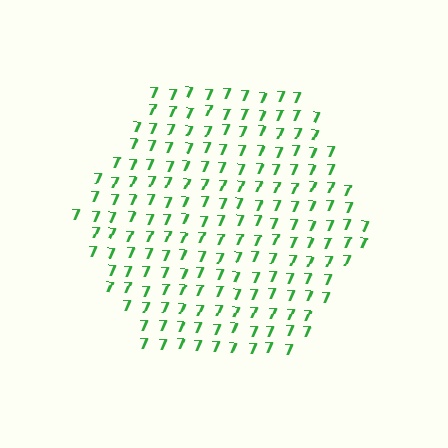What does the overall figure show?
The overall figure shows a hexagon.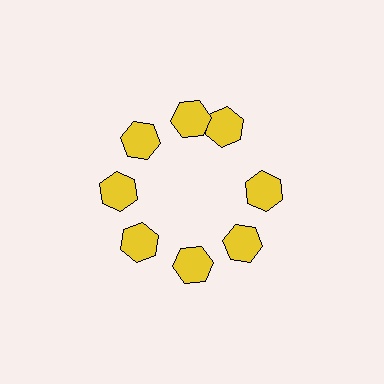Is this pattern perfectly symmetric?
No. The 8 yellow hexagons are arranged in a ring, but one element near the 2 o'clock position is rotated out of alignment along the ring, breaking the 8-fold rotational symmetry.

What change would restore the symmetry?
The symmetry would be restored by rotating it back into even spacing with its neighbors so that all 8 hexagons sit at equal angles and equal distance from the center.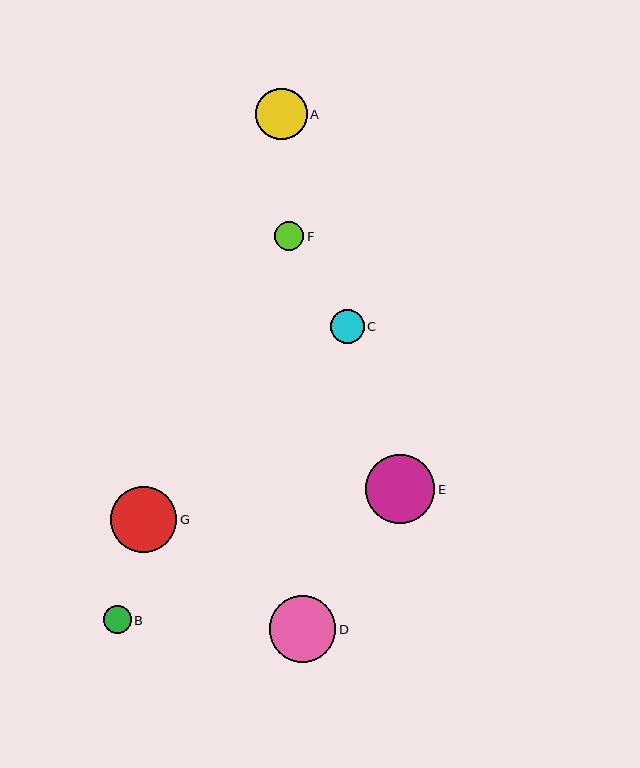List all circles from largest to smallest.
From largest to smallest: E, D, G, A, C, F, B.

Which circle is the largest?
Circle E is the largest with a size of approximately 69 pixels.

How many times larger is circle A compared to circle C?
Circle A is approximately 1.5 times the size of circle C.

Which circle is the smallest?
Circle B is the smallest with a size of approximately 28 pixels.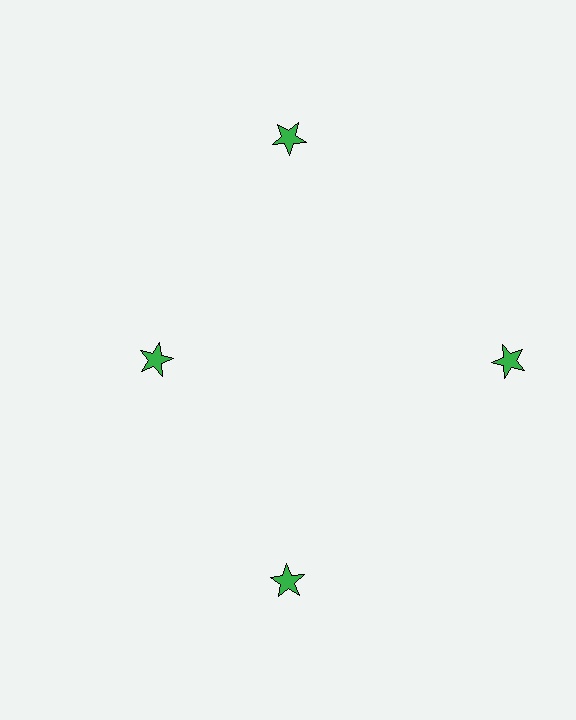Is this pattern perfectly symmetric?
No. The 4 green stars are arranged in a ring, but one element near the 9 o'clock position is pulled inward toward the center, breaking the 4-fold rotational symmetry.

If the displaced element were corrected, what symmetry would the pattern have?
It would have 4-fold rotational symmetry — the pattern would map onto itself every 90 degrees.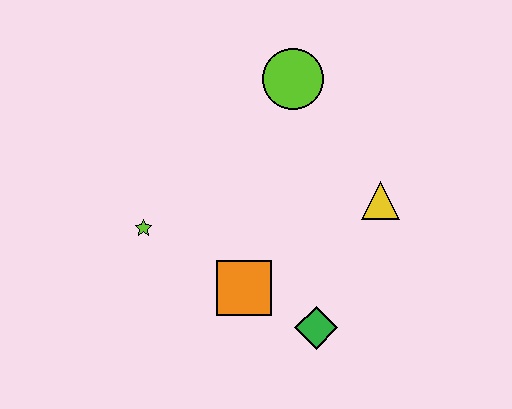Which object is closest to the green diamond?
The orange square is closest to the green diamond.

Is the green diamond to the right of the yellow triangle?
No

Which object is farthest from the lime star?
The yellow triangle is farthest from the lime star.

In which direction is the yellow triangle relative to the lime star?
The yellow triangle is to the right of the lime star.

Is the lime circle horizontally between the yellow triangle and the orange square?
Yes